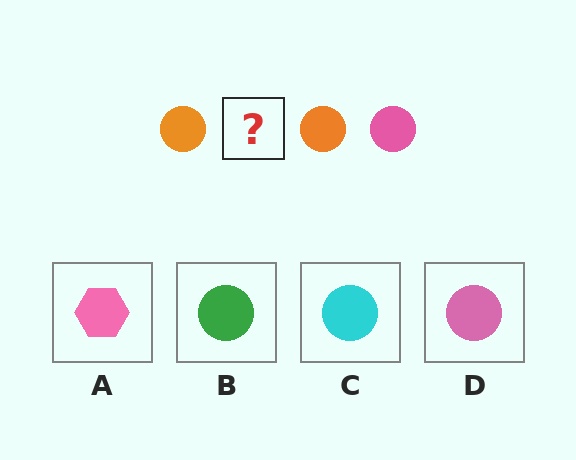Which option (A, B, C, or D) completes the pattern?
D.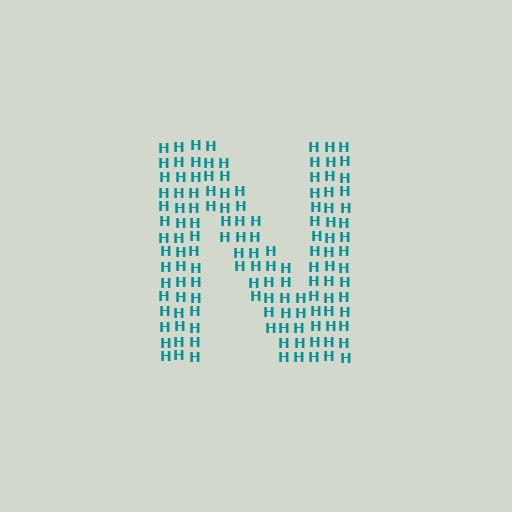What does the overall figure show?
The overall figure shows the letter N.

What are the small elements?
The small elements are letter H's.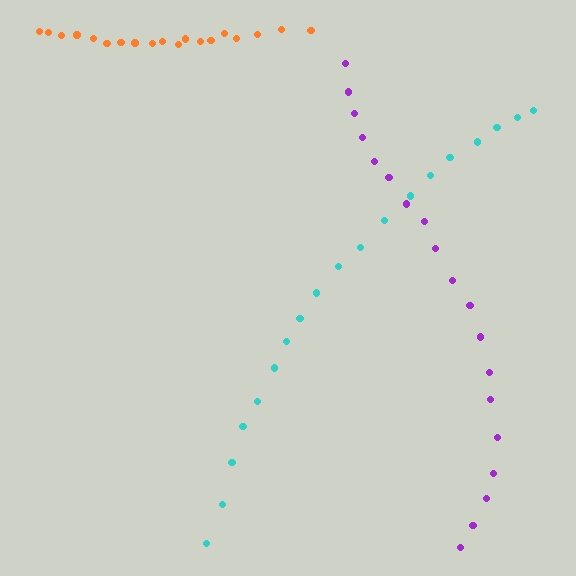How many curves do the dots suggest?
There are 3 distinct paths.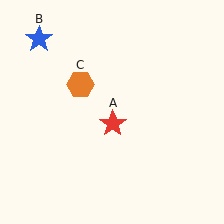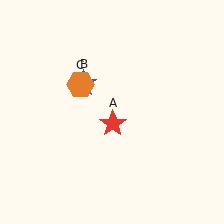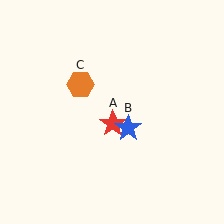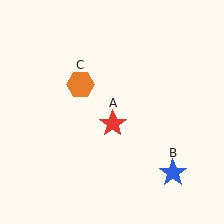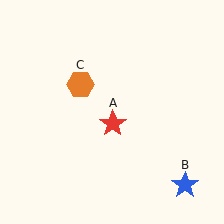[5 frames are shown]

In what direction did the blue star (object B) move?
The blue star (object B) moved down and to the right.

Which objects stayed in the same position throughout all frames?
Red star (object A) and orange hexagon (object C) remained stationary.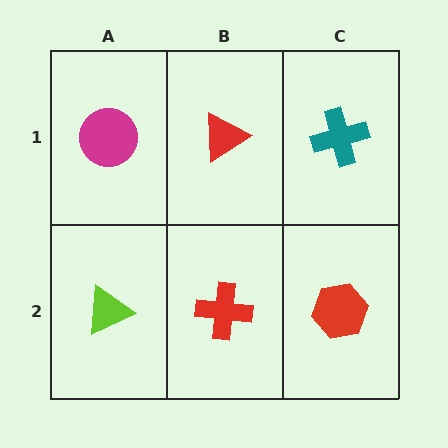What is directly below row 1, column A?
A lime triangle.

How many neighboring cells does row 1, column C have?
2.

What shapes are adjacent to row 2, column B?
A red triangle (row 1, column B), a lime triangle (row 2, column A), a red hexagon (row 2, column C).